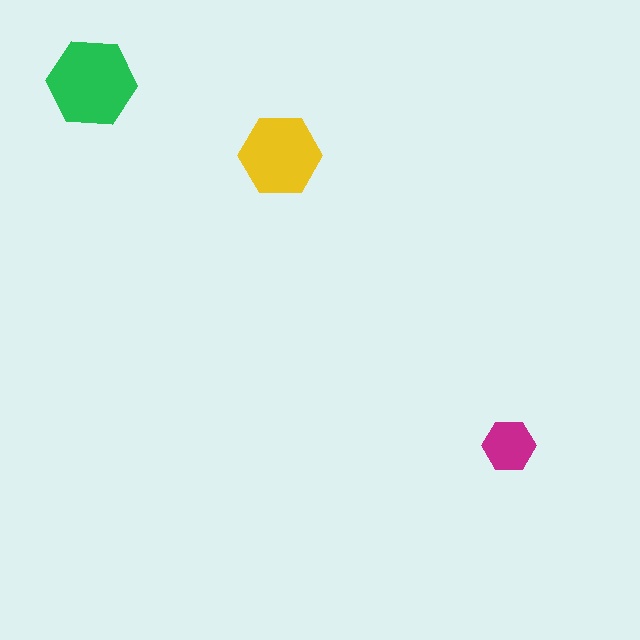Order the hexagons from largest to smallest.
the green one, the yellow one, the magenta one.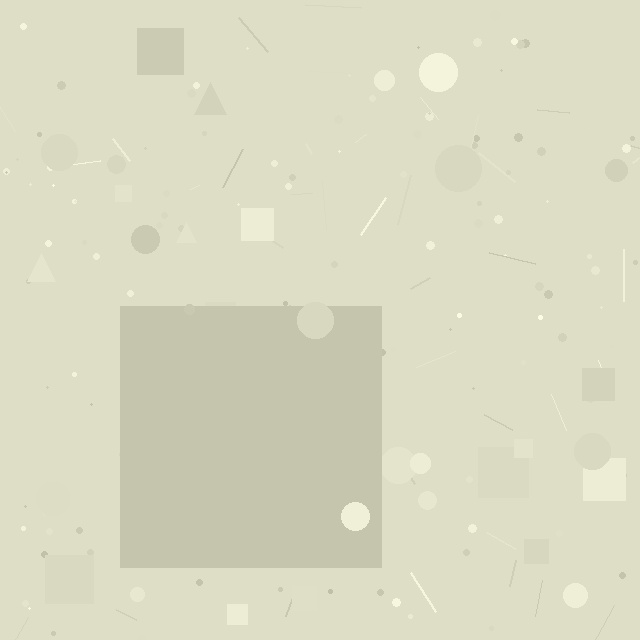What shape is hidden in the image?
A square is hidden in the image.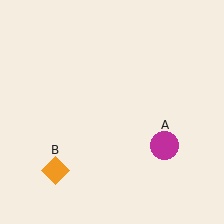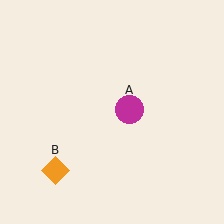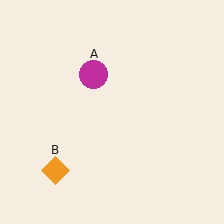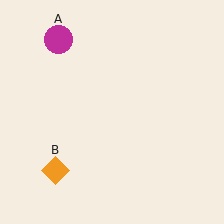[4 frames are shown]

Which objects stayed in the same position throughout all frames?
Orange diamond (object B) remained stationary.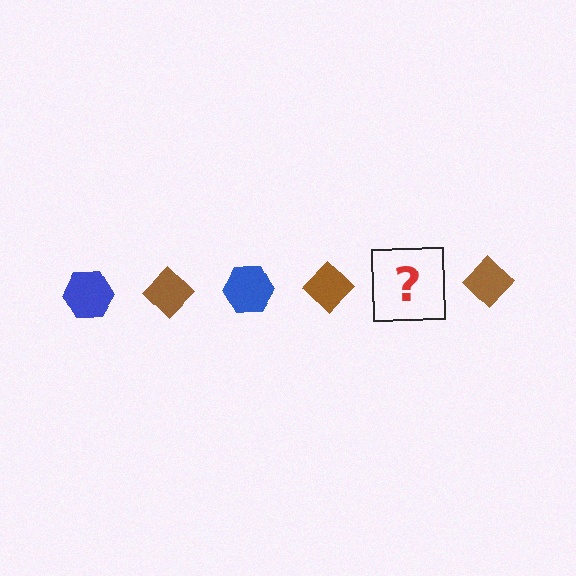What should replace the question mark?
The question mark should be replaced with a blue hexagon.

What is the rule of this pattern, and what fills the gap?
The rule is that the pattern alternates between blue hexagon and brown diamond. The gap should be filled with a blue hexagon.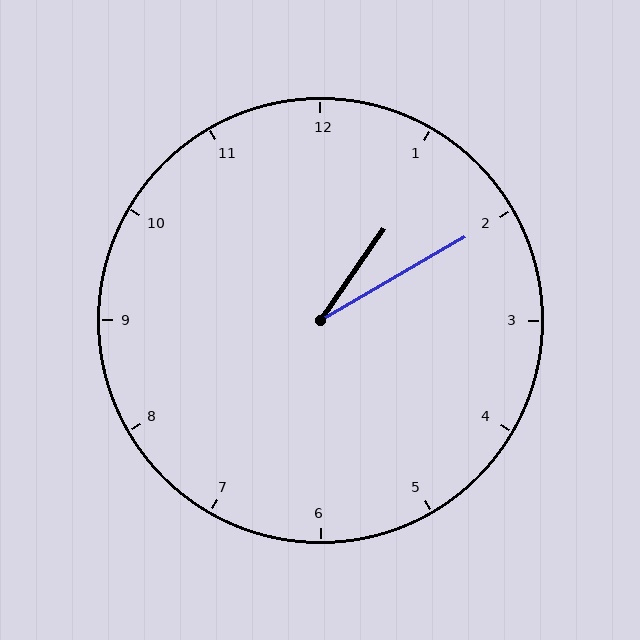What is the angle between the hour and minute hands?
Approximately 25 degrees.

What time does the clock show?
1:10.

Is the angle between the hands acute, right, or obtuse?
It is acute.